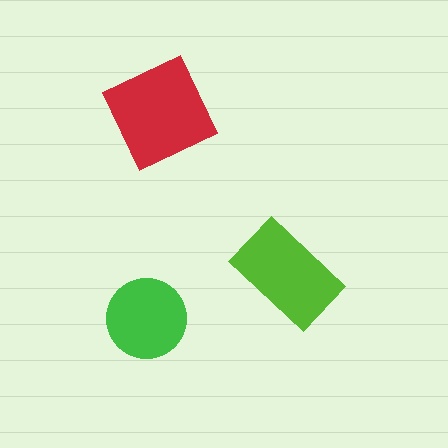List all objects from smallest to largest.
The green circle, the lime rectangle, the red diamond.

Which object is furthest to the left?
The green circle is leftmost.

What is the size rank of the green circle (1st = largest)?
3rd.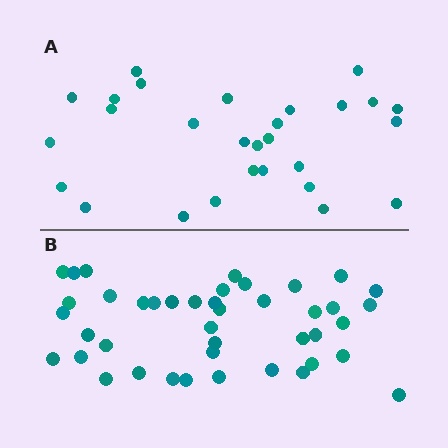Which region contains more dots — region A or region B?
Region B (the bottom region) has more dots.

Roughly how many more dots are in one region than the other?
Region B has approximately 15 more dots than region A.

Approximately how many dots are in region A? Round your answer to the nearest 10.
About 30 dots. (The exact count is 28, which rounds to 30.)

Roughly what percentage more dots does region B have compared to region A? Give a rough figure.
About 50% more.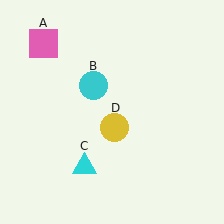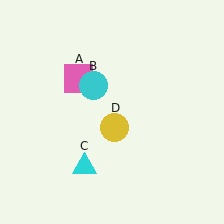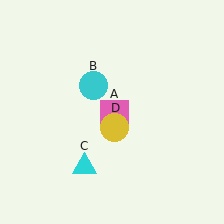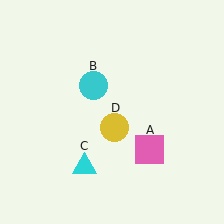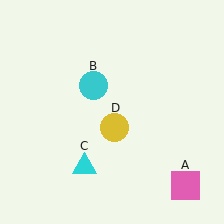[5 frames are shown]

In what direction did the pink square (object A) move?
The pink square (object A) moved down and to the right.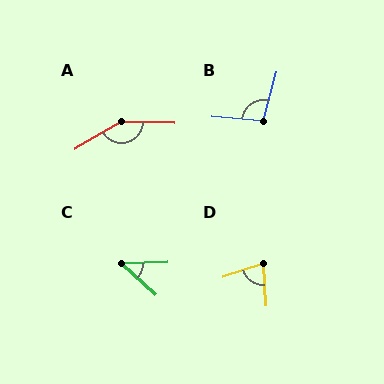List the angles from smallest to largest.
C (44°), D (74°), B (100°), A (147°).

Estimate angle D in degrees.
Approximately 74 degrees.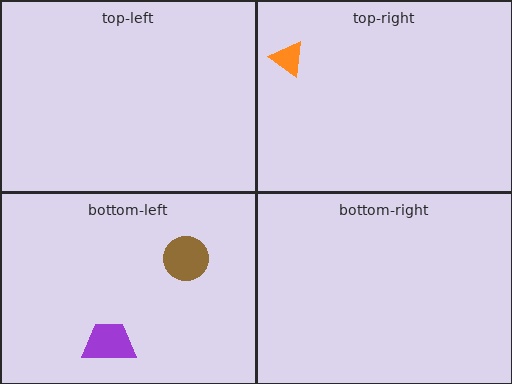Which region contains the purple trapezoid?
The bottom-left region.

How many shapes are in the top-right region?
1.